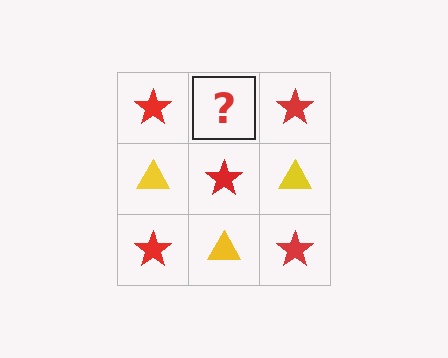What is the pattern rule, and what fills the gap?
The rule is that it alternates red star and yellow triangle in a checkerboard pattern. The gap should be filled with a yellow triangle.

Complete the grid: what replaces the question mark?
The question mark should be replaced with a yellow triangle.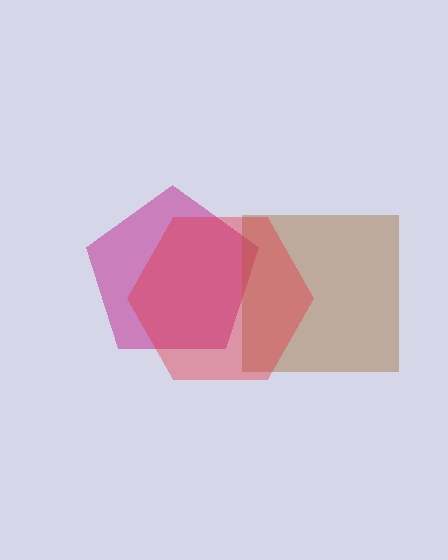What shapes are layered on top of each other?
The layered shapes are: a magenta pentagon, a brown square, a red hexagon.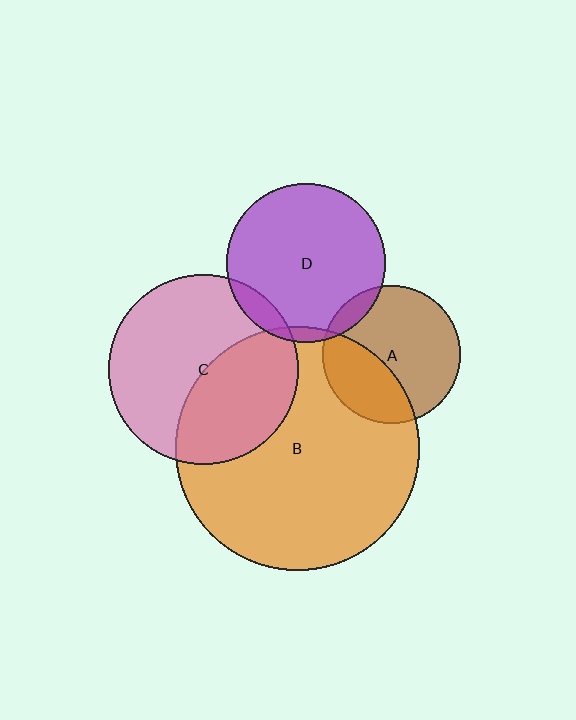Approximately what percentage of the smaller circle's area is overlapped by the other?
Approximately 10%.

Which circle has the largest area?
Circle B (orange).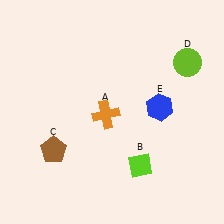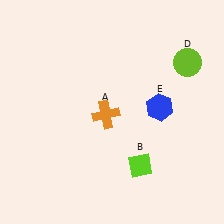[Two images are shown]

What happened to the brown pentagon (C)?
The brown pentagon (C) was removed in Image 2. It was in the bottom-left area of Image 1.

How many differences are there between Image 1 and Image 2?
There is 1 difference between the two images.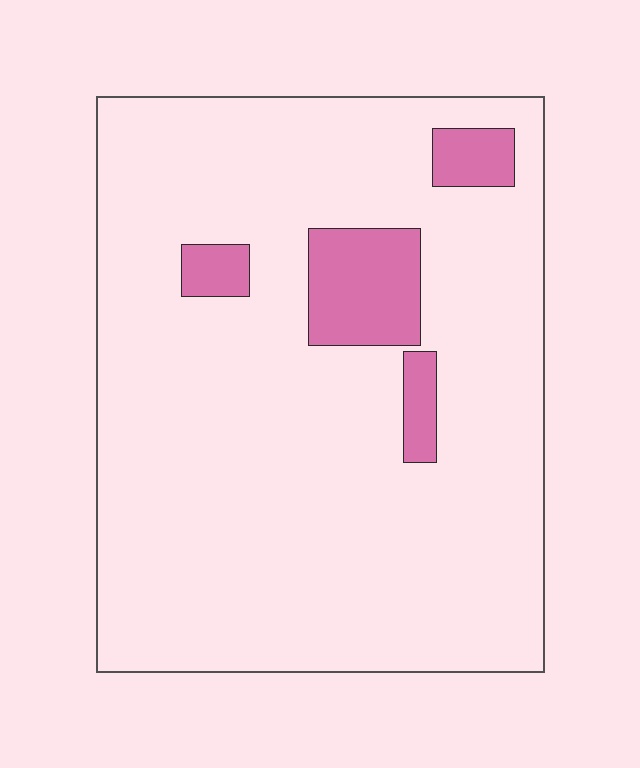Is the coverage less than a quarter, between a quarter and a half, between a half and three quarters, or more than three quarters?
Less than a quarter.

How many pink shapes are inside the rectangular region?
4.